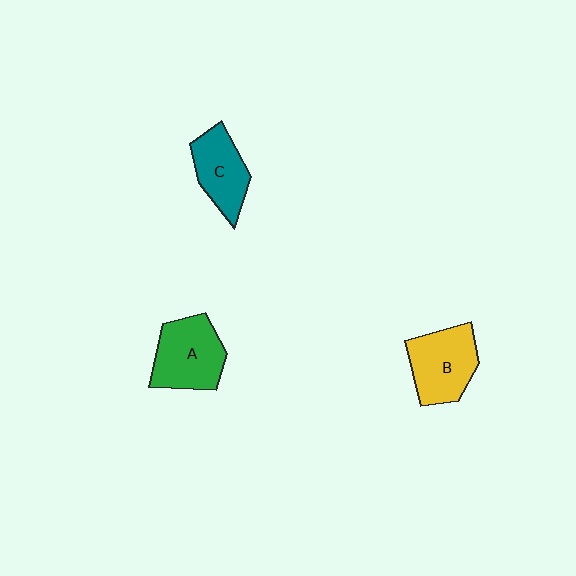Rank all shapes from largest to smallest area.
From largest to smallest: A (green), B (yellow), C (teal).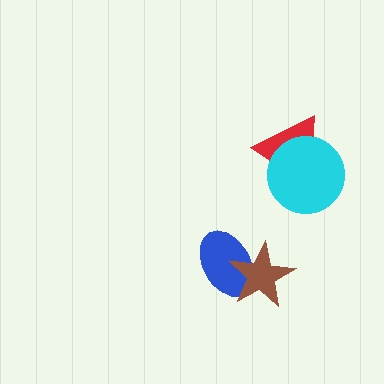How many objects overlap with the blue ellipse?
1 object overlaps with the blue ellipse.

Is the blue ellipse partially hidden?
Yes, it is partially covered by another shape.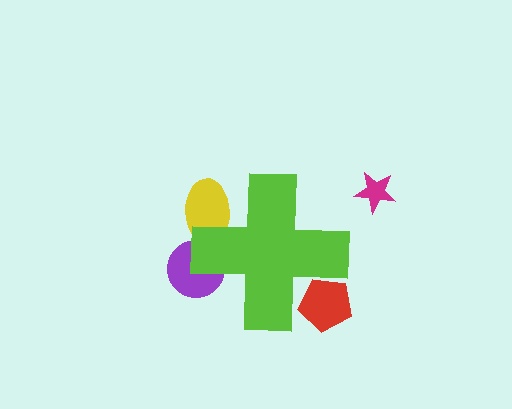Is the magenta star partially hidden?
No, the magenta star is fully visible.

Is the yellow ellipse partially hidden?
Yes, the yellow ellipse is partially hidden behind the lime cross.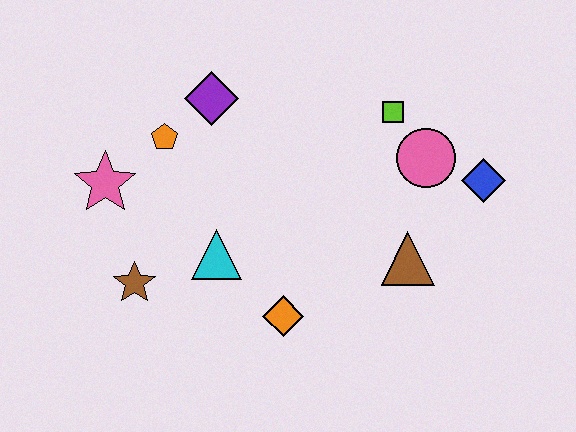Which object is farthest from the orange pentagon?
The blue diamond is farthest from the orange pentagon.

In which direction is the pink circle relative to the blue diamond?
The pink circle is to the left of the blue diamond.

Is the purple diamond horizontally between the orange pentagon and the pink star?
No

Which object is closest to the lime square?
The pink circle is closest to the lime square.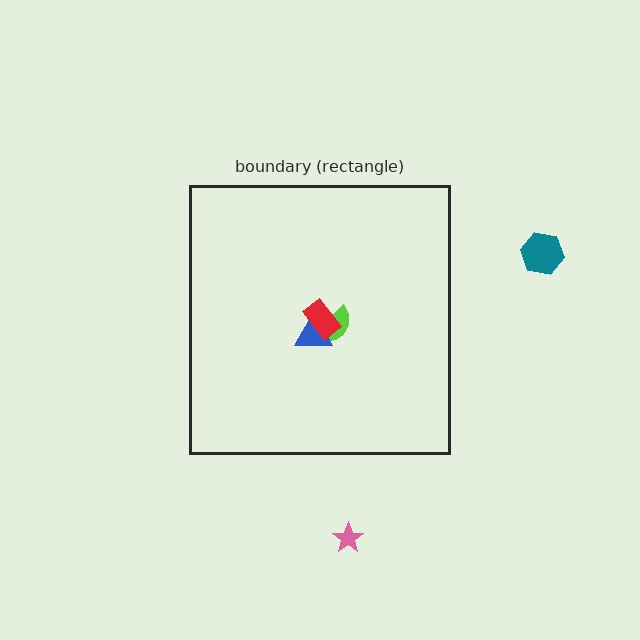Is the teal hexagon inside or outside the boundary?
Outside.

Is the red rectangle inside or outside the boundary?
Inside.